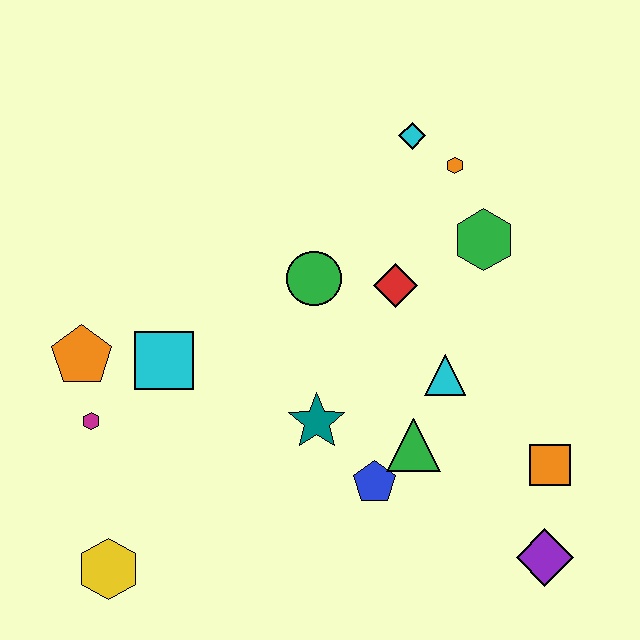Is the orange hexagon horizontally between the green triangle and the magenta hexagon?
No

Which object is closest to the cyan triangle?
The green triangle is closest to the cyan triangle.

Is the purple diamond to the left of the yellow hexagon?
No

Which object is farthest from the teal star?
The cyan diamond is farthest from the teal star.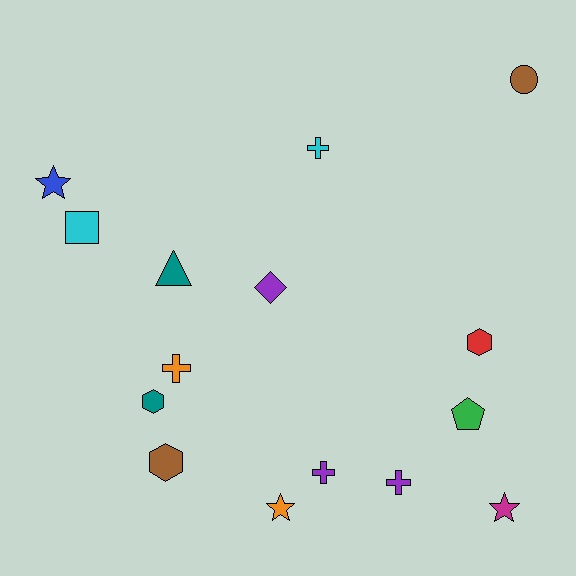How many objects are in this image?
There are 15 objects.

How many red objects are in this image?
There is 1 red object.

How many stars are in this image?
There are 3 stars.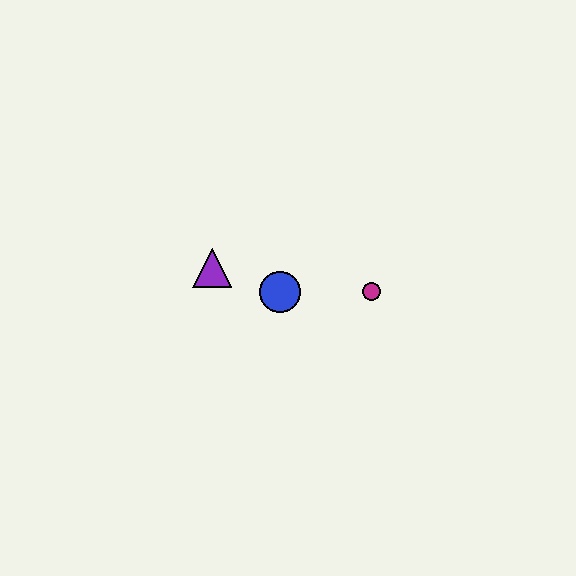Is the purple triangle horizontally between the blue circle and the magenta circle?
No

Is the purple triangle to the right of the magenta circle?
No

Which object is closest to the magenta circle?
The blue circle is closest to the magenta circle.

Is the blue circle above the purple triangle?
No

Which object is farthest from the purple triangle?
The magenta circle is farthest from the purple triangle.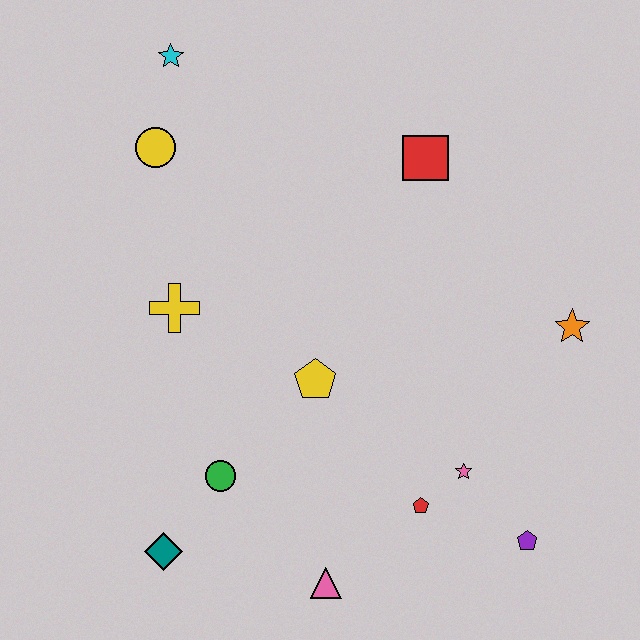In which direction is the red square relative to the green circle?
The red square is above the green circle.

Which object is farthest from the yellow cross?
The purple pentagon is farthest from the yellow cross.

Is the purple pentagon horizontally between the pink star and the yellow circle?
No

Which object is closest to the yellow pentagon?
The green circle is closest to the yellow pentagon.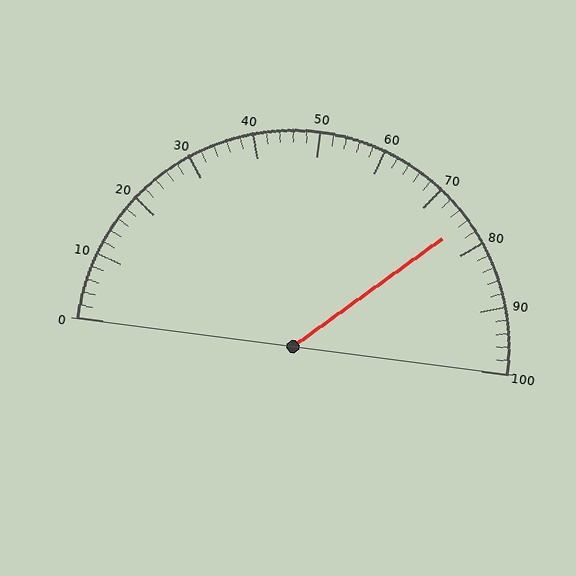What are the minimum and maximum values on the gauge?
The gauge ranges from 0 to 100.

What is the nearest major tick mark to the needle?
The nearest major tick mark is 80.